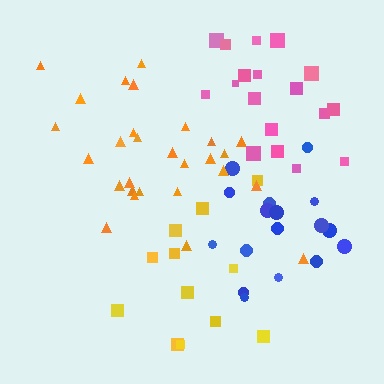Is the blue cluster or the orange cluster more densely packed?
Orange.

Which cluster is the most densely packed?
Orange.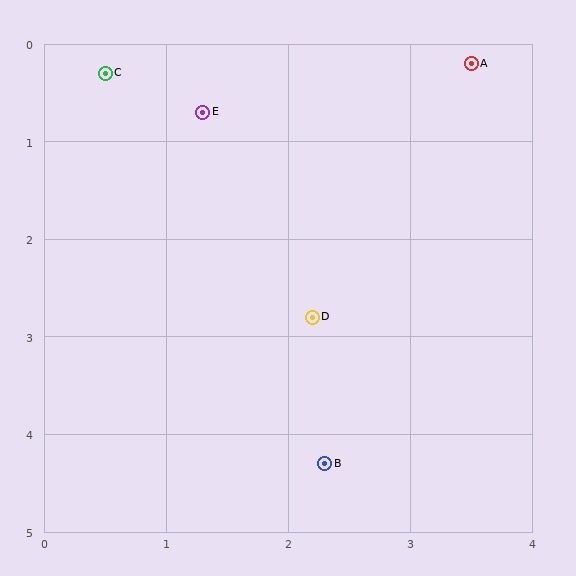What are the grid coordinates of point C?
Point C is at approximately (0.5, 0.3).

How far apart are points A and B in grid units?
Points A and B are about 4.3 grid units apart.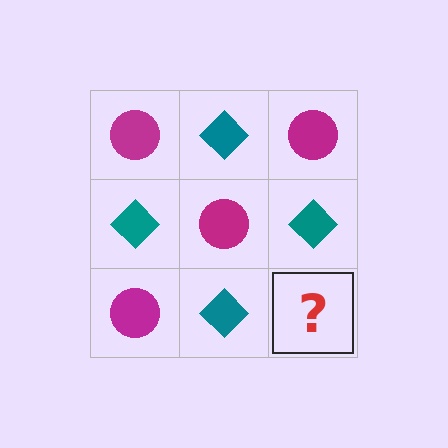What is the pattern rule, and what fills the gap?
The rule is that it alternates magenta circle and teal diamond in a checkerboard pattern. The gap should be filled with a magenta circle.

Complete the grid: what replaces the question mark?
The question mark should be replaced with a magenta circle.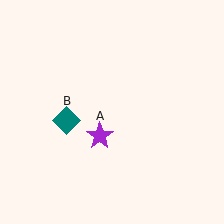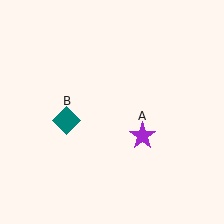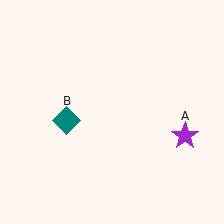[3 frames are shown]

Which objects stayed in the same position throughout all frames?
Teal diamond (object B) remained stationary.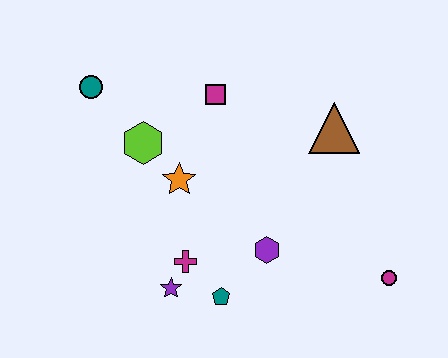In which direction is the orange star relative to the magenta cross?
The orange star is above the magenta cross.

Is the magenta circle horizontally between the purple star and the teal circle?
No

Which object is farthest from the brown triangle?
The teal circle is farthest from the brown triangle.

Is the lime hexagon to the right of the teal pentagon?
No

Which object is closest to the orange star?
The lime hexagon is closest to the orange star.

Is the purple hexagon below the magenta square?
Yes